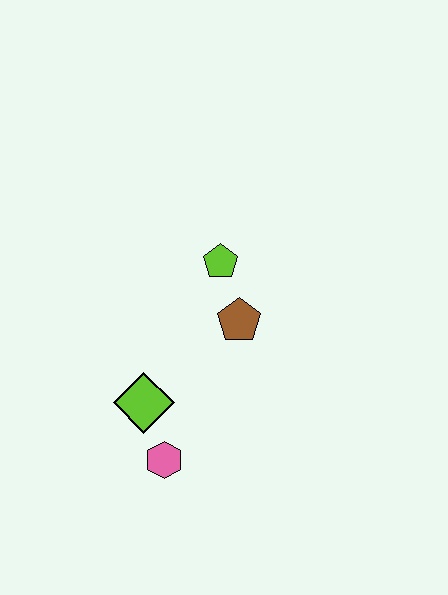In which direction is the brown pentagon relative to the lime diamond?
The brown pentagon is to the right of the lime diamond.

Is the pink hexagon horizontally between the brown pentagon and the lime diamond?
Yes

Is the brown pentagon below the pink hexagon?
No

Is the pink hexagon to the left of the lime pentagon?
Yes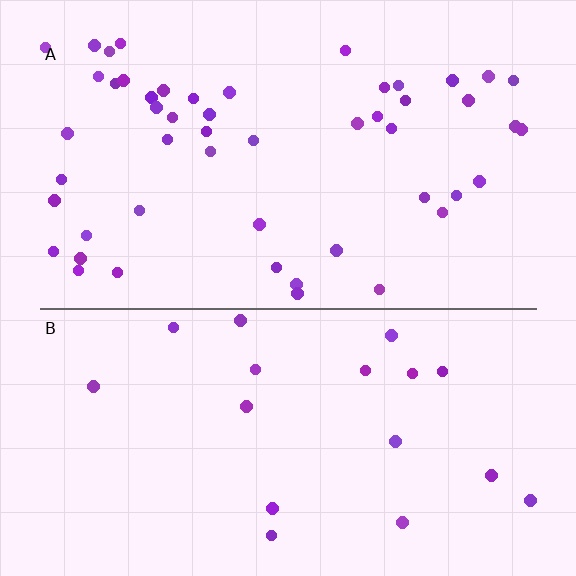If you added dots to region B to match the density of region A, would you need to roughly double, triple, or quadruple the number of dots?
Approximately triple.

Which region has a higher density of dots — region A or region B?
A (the top).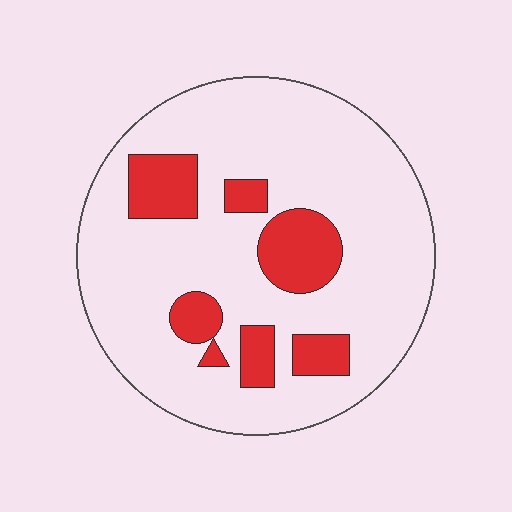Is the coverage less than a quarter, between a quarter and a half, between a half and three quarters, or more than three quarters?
Less than a quarter.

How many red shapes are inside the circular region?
7.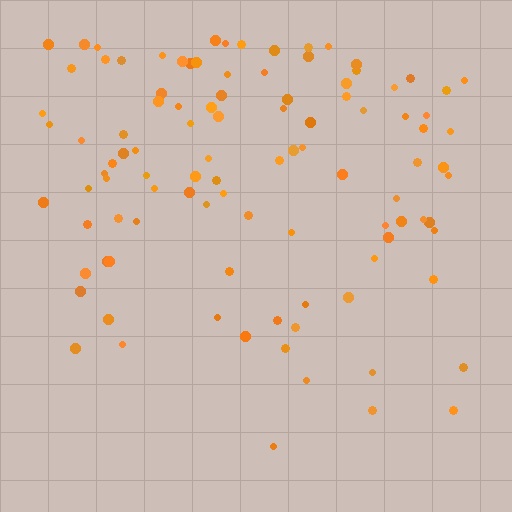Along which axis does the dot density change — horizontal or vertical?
Vertical.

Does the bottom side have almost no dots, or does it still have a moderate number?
Still a moderate number, just noticeably fewer than the top.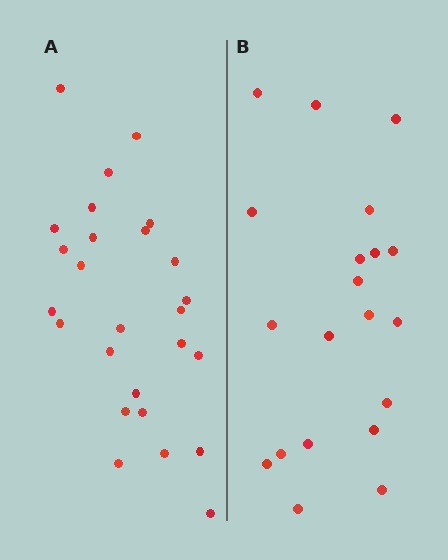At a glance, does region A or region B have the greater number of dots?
Region A (the left region) has more dots.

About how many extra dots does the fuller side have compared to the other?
Region A has about 6 more dots than region B.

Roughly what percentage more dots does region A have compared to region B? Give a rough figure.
About 30% more.